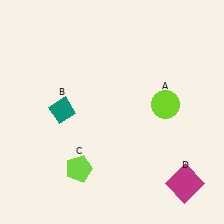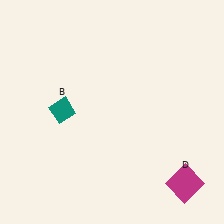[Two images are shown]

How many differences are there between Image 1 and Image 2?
There are 2 differences between the two images.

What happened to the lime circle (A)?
The lime circle (A) was removed in Image 2. It was in the top-right area of Image 1.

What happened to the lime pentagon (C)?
The lime pentagon (C) was removed in Image 2. It was in the bottom-left area of Image 1.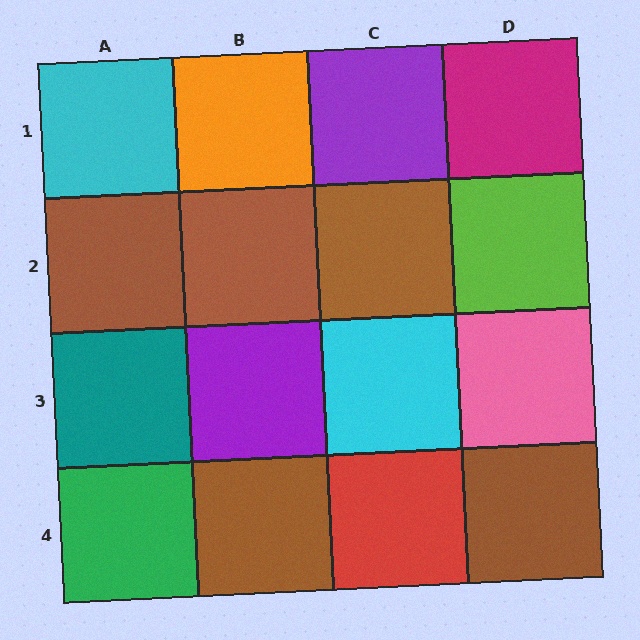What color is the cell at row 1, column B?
Orange.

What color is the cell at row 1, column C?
Purple.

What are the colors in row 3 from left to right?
Teal, purple, cyan, pink.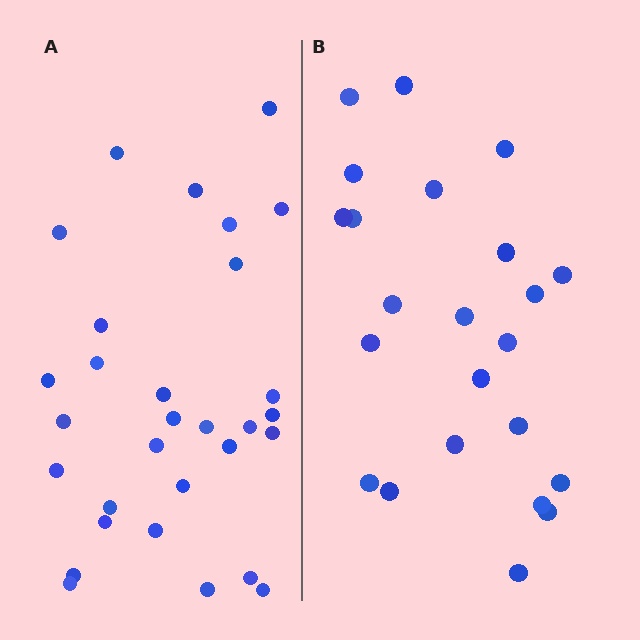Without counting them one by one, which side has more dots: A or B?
Region A (the left region) has more dots.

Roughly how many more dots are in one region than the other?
Region A has roughly 8 or so more dots than region B.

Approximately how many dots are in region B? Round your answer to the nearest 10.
About 20 dots. (The exact count is 23, which rounds to 20.)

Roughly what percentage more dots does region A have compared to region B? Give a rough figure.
About 30% more.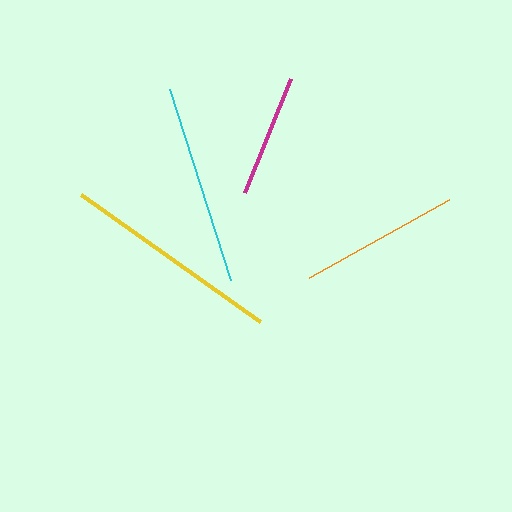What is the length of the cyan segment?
The cyan segment is approximately 201 pixels long.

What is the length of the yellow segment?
The yellow segment is approximately 220 pixels long.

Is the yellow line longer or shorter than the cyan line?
The yellow line is longer than the cyan line.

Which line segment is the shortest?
The magenta line is the shortest at approximately 123 pixels.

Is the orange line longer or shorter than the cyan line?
The cyan line is longer than the orange line.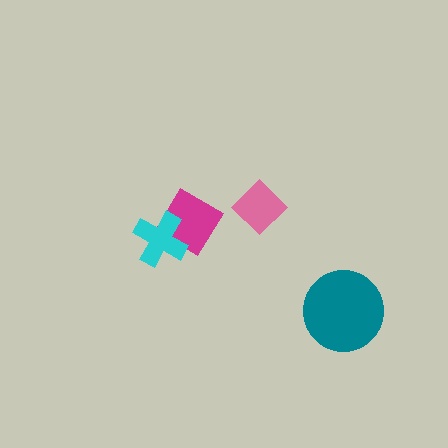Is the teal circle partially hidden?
No, no other shape covers it.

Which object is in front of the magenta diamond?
The cyan cross is in front of the magenta diamond.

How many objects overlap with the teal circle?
0 objects overlap with the teal circle.